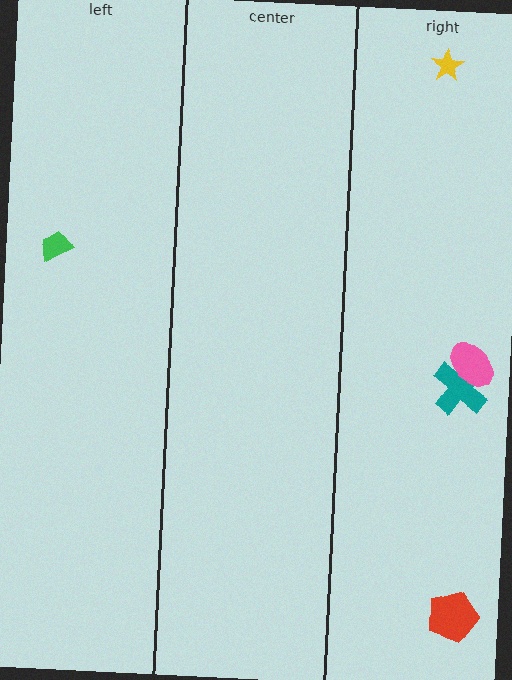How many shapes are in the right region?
4.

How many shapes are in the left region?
1.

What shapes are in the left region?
The green trapezoid.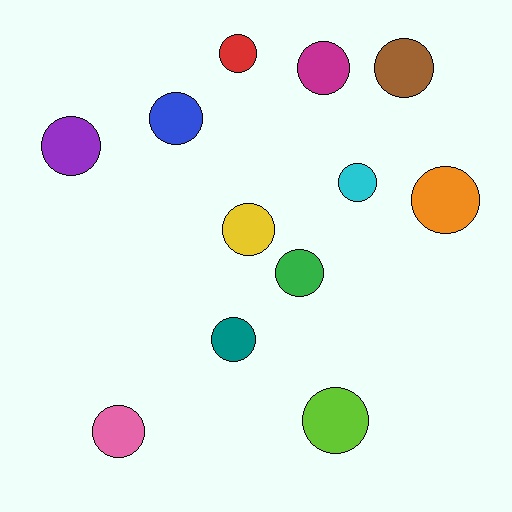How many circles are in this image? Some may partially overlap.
There are 12 circles.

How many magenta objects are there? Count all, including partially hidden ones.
There is 1 magenta object.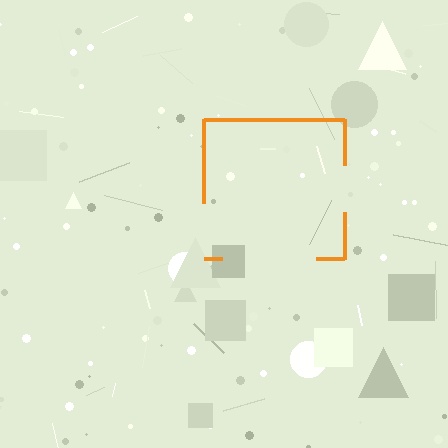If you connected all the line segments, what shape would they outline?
They would outline a square.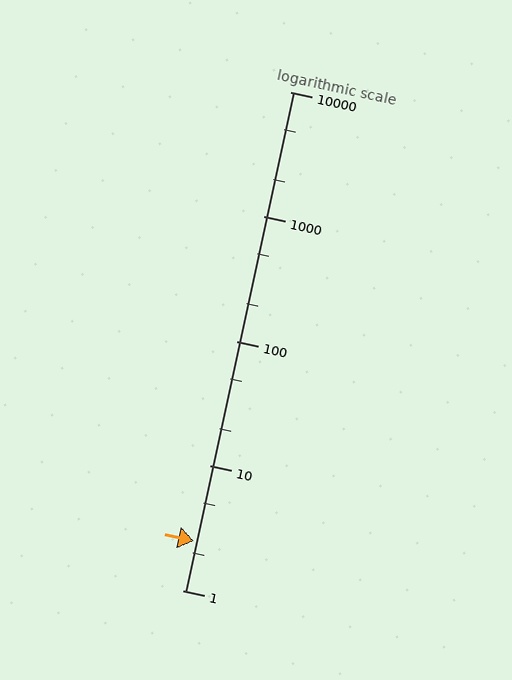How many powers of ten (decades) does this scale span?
The scale spans 4 decades, from 1 to 10000.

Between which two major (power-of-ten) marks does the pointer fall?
The pointer is between 1 and 10.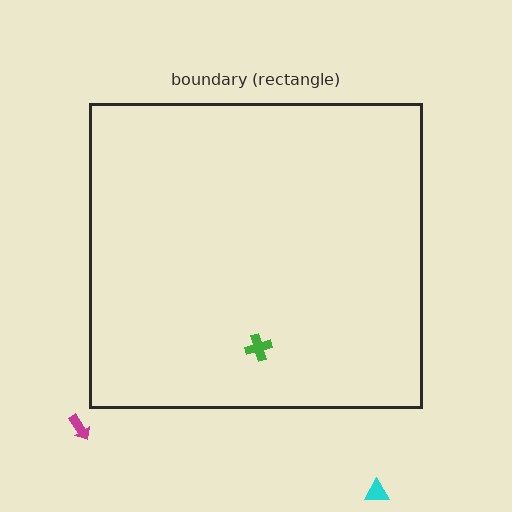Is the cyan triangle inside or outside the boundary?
Outside.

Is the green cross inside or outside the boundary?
Inside.